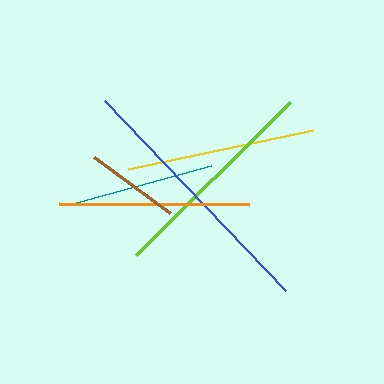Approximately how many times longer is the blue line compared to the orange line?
The blue line is approximately 1.4 times the length of the orange line.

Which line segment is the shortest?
The brown line is the shortest at approximately 95 pixels.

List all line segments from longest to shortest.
From longest to shortest: blue, lime, orange, yellow, teal, brown.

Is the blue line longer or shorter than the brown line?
The blue line is longer than the brown line.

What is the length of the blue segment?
The blue segment is approximately 263 pixels long.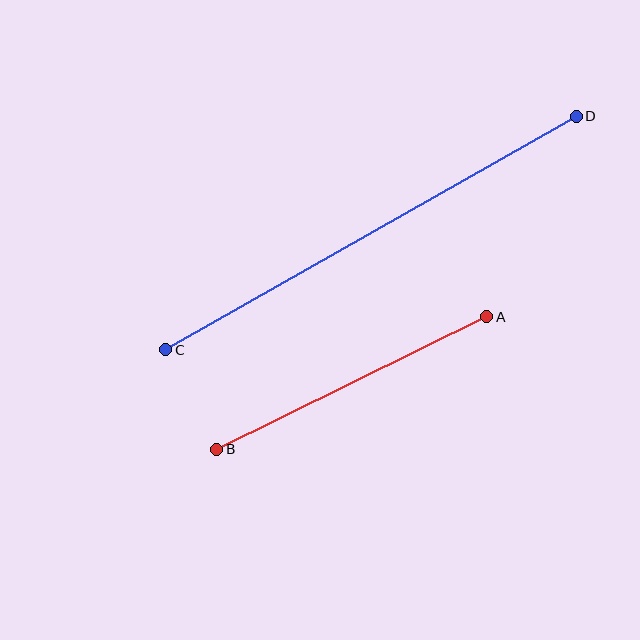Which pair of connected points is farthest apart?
Points C and D are farthest apart.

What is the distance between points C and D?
The distance is approximately 472 pixels.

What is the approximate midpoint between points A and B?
The midpoint is at approximately (352, 383) pixels.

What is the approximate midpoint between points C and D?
The midpoint is at approximately (371, 233) pixels.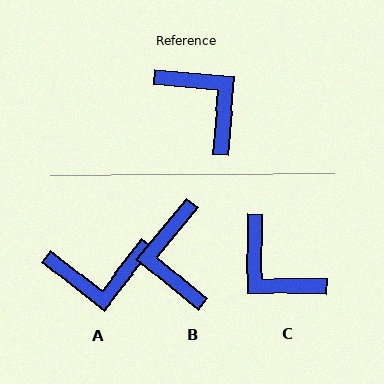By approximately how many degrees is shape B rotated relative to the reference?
Approximately 146 degrees counter-clockwise.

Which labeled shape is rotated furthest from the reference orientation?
C, about 176 degrees away.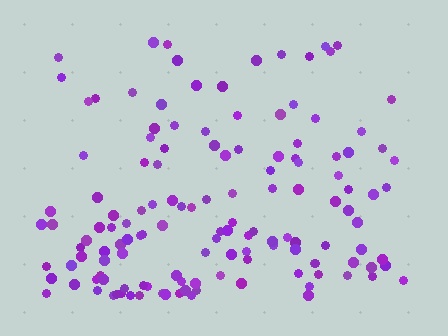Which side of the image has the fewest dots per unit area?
The top.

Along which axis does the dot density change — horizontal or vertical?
Vertical.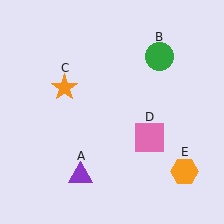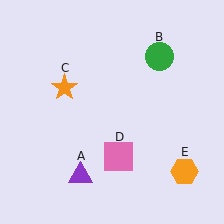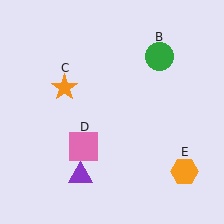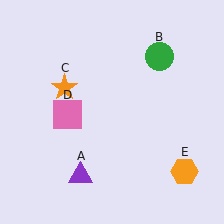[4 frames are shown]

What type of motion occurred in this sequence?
The pink square (object D) rotated clockwise around the center of the scene.